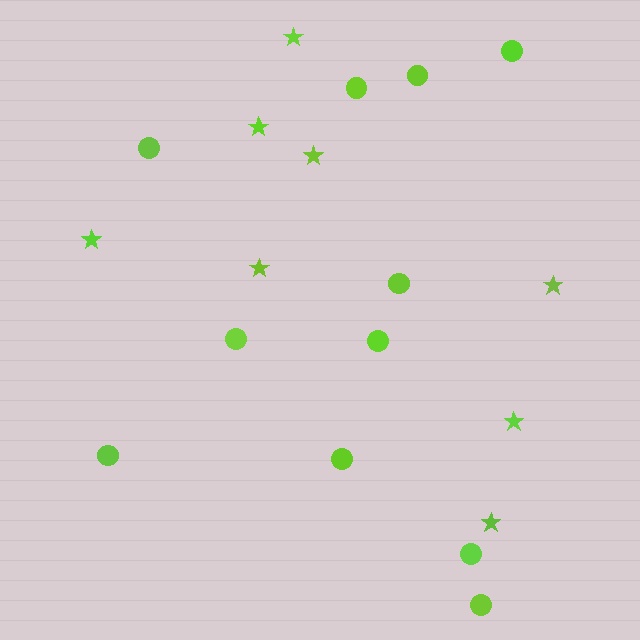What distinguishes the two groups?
There are 2 groups: one group of circles (11) and one group of stars (8).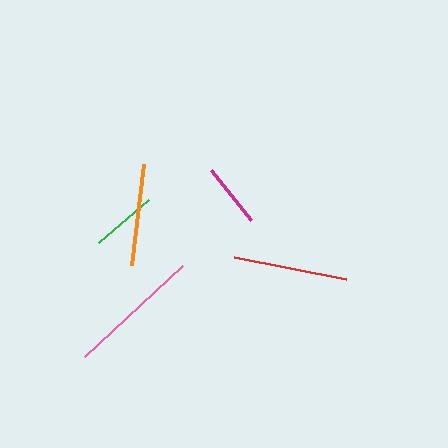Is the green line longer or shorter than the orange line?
The orange line is longer than the green line.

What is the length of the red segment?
The red segment is approximately 114 pixels long.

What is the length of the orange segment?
The orange segment is approximately 101 pixels long.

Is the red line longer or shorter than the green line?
The red line is longer than the green line.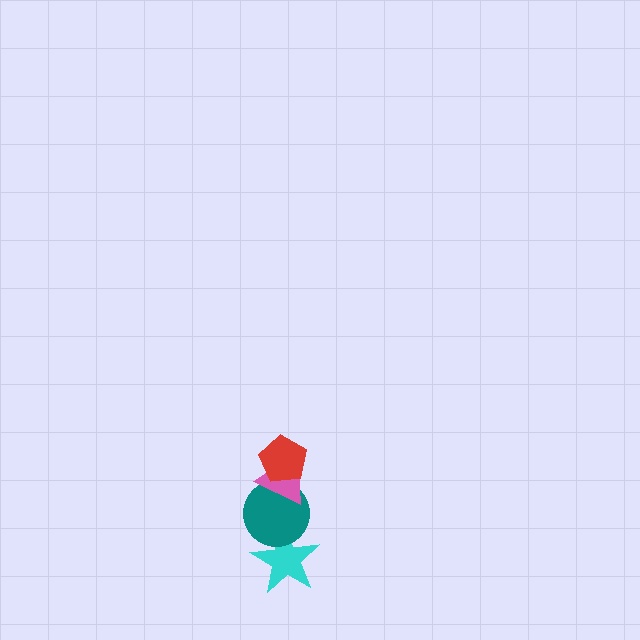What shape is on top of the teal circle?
The pink triangle is on top of the teal circle.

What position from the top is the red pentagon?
The red pentagon is 1st from the top.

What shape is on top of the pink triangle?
The red pentagon is on top of the pink triangle.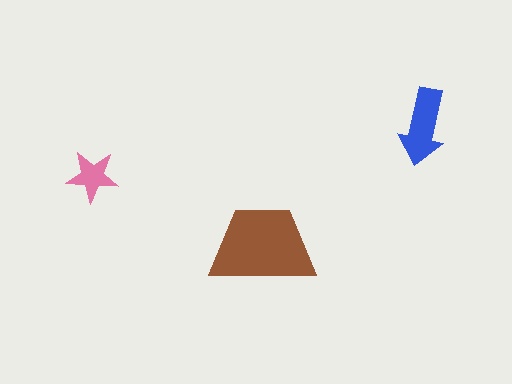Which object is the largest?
The brown trapezoid.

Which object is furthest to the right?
The blue arrow is rightmost.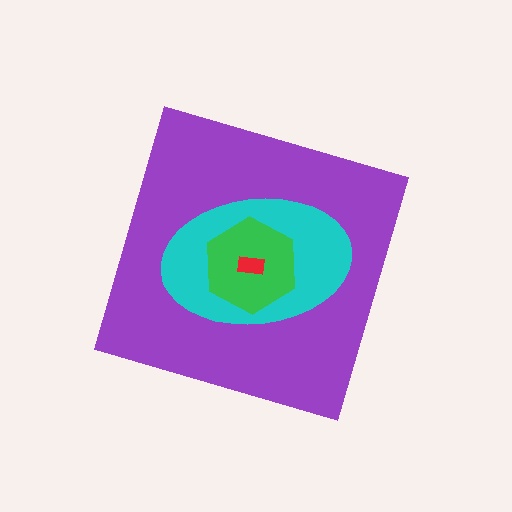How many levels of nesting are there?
4.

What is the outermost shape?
The purple diamond.